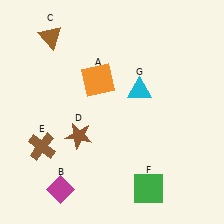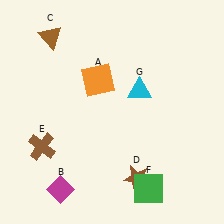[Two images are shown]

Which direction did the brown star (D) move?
The brown star (D) moved right.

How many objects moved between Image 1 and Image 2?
1 object moved between the two images.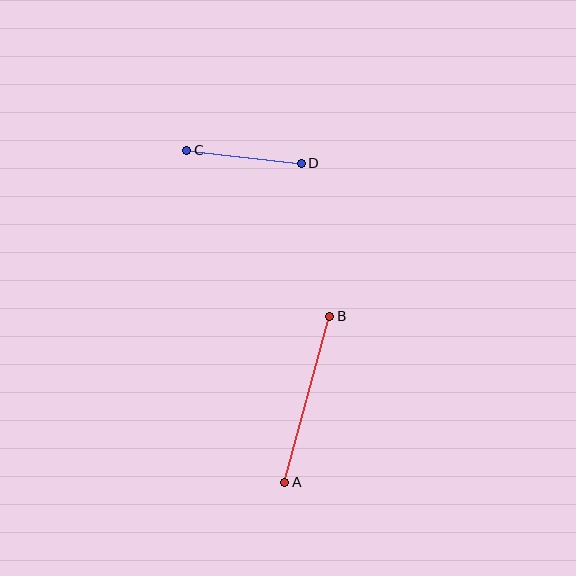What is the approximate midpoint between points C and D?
The midpoint is at approximately (244, 157) pixels.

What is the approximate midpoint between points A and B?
The midpoint is at approximately (307, 399) pixels.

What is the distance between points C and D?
The distance is approximately 116 pixels.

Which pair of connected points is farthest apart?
Points A and B are farthest apart.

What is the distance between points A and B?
The distance is approximately 172 pixels.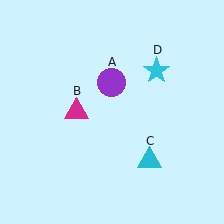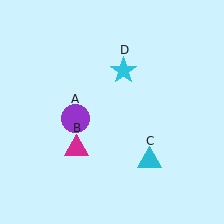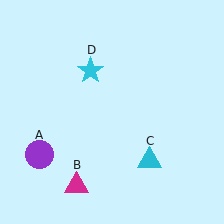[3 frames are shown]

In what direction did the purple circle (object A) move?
The purple circle (object A) moved down and to the left.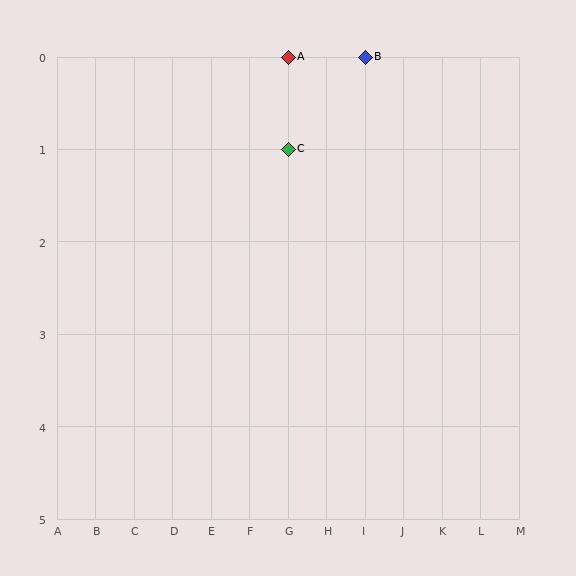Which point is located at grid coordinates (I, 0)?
Point B is at (I, 0).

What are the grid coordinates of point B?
Point B is at grid coordinates (I, 0).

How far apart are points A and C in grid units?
Points A and C are 1 row apart.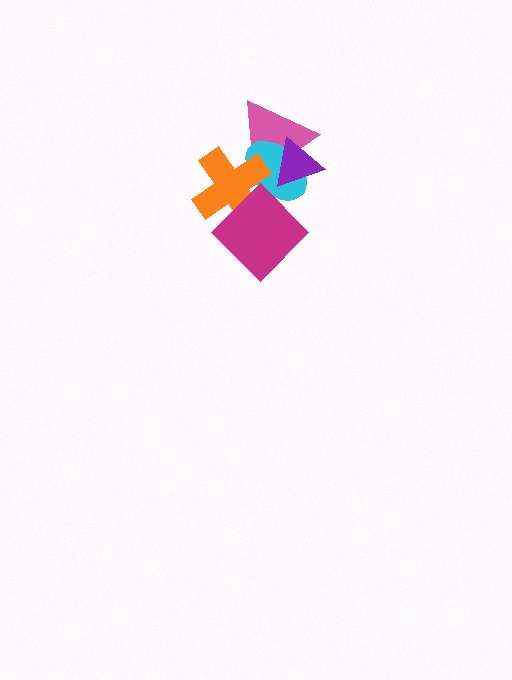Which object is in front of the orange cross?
The magenta diamond is in front of the orange cross.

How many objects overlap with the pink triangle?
3 objects overlap with the pink triangle.